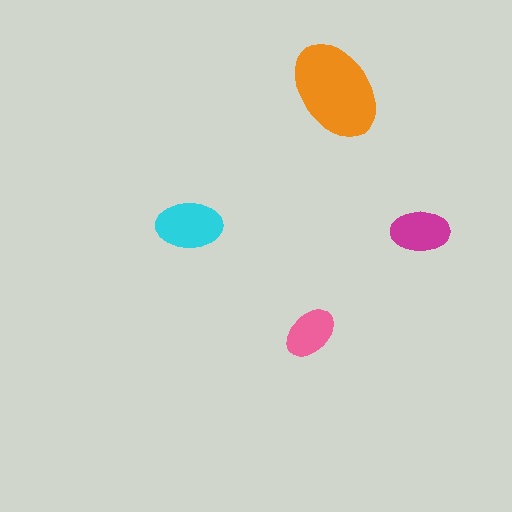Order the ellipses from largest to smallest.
the orange one, the cyan one, the magenta one, the pink one.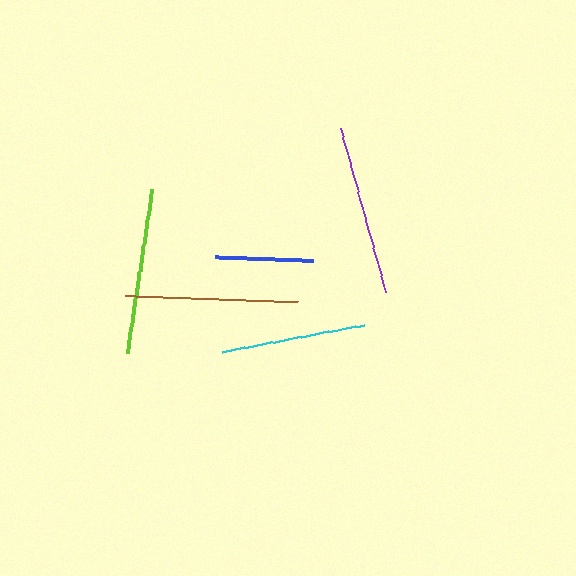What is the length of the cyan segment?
The cyan segment is approximately 145 pixels long.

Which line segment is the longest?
The brown line is the longest at approximately 172 pixels.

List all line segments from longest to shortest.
From longest to shortest: brown, purple, lime, cyan, blue.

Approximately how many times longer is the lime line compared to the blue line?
The lime line is approximately 1.7 times the length of the blue line.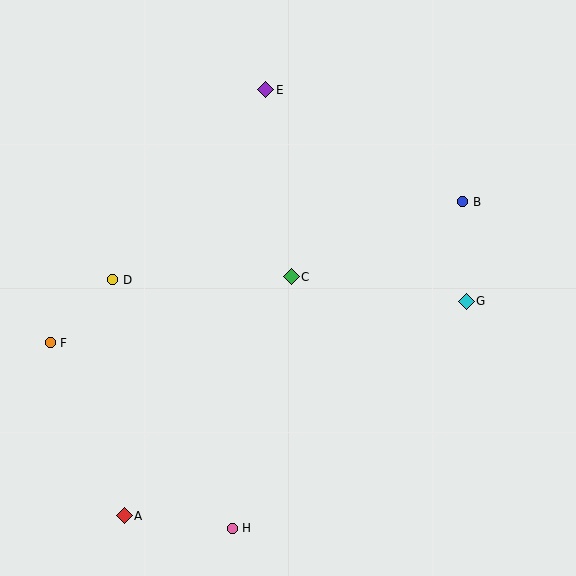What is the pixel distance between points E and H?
The distance between E and H is 440 pixels.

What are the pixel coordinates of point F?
Point F is at (50, 343).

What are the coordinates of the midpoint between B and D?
The midpoint between B and D is at (288, 241).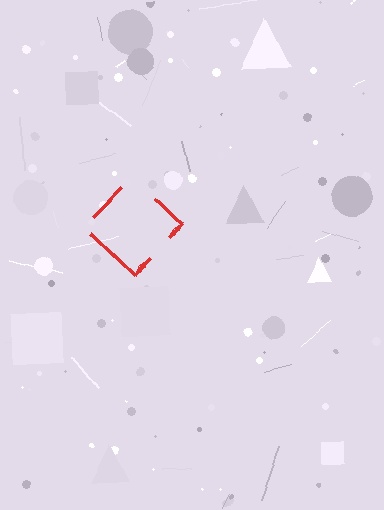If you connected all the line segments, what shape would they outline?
They would outline a diamond.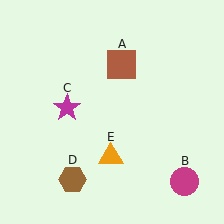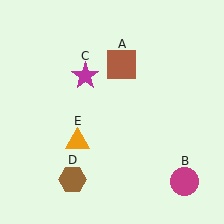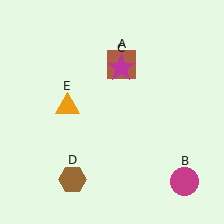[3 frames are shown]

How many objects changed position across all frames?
2 objects changed position: magenta star (object C), orange triangle (object E).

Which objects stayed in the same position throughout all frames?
Brown square (object A) and magenta circle (object B) and brown hexagon (object D) remained stationary.